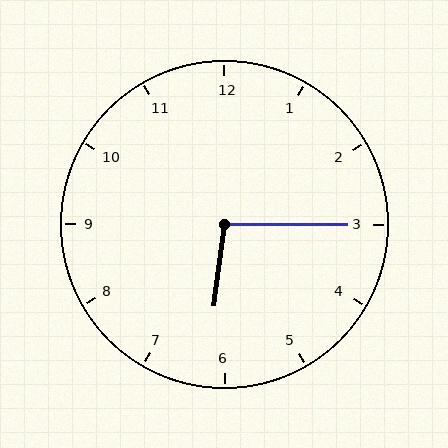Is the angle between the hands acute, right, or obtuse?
It is obtuse.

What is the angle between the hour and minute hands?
Approximately 98 degrees.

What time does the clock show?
6:15.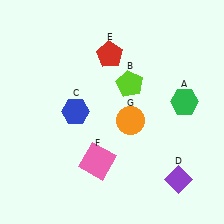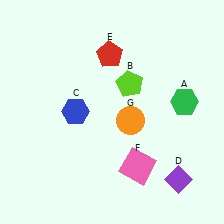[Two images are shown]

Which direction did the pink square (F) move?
The pink square (F) moved right.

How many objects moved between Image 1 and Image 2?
1 object moved between the two images.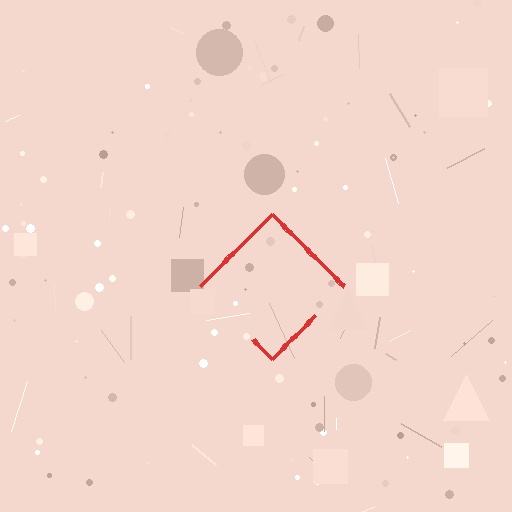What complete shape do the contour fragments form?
The contour fragments form a diamond.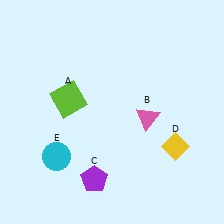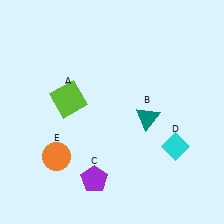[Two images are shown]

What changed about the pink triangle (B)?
In Image 1, B is pink. In Image 2, it changed to teal.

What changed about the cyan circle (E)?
In Image 1, E is cyan. In Image 2, it changed to orange.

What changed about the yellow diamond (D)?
In Image 1, D is yellow. In Image 2, it changed to cyan.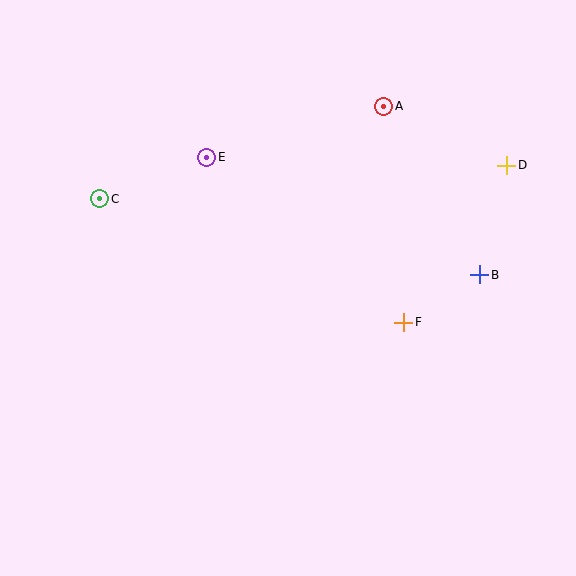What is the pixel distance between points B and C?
The distance between B and C is 388 pixels.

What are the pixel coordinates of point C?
Point C is at (100, 199).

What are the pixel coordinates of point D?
Point D is at (507, 165).